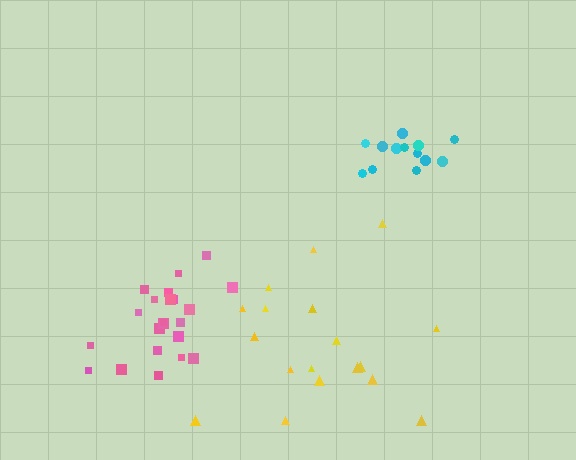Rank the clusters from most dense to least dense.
cyan, pink, yellow.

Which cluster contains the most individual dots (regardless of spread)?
Pink (22).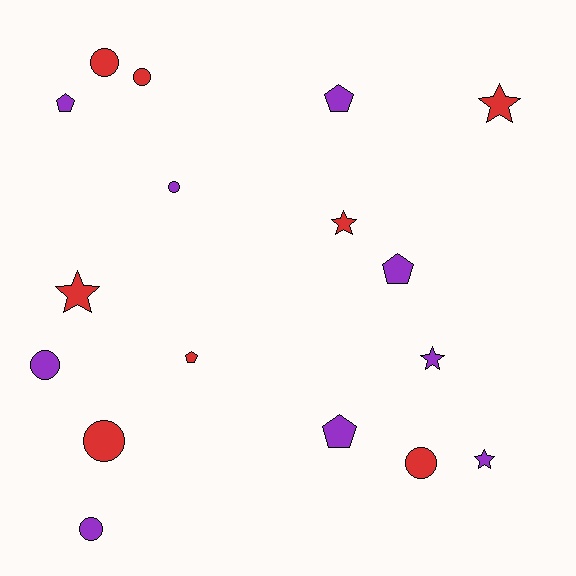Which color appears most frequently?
Purple, with 9 objects.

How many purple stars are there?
There are 2 purple stars.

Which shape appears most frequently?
Circle, with 7 objects.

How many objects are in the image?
There are 17 objects.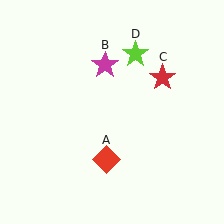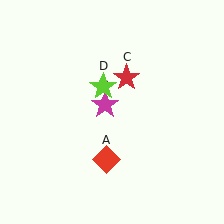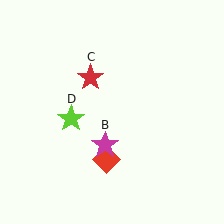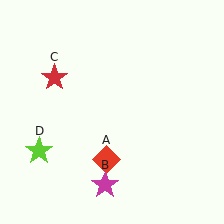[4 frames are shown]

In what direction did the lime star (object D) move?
The lime star (object D) moved down and to the left.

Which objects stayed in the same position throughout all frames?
Red diamond (object A) remained stationary.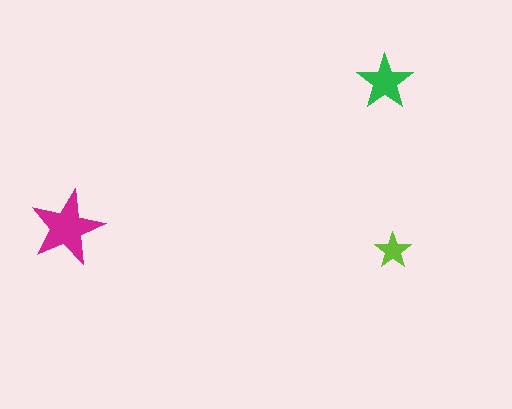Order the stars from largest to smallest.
the magenta one, the green one, the lime one.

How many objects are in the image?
There are 3 objects in the image.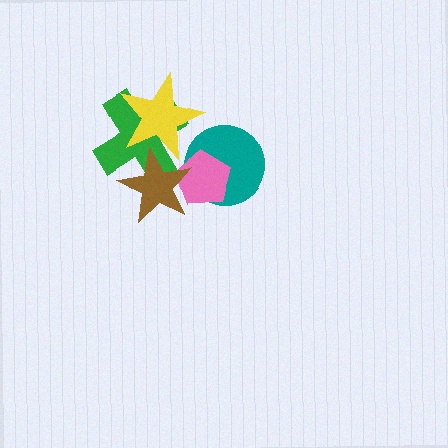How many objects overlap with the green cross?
2 objects overlap with the green cross.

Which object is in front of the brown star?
The yellow star is in front of the brown star.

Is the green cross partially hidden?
Yes, it is partially covered by another shape.